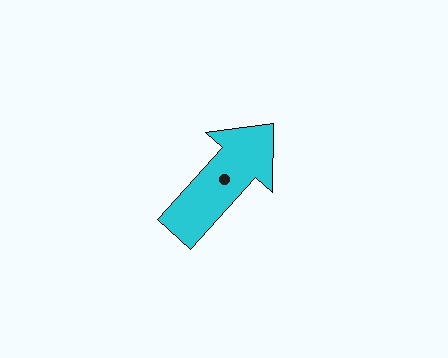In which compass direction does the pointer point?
Northeast.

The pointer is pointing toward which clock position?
Roughly 1 o'clock.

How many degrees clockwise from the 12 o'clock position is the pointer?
Approximately 42 degrees.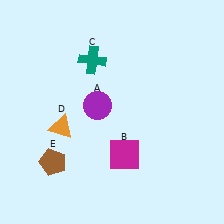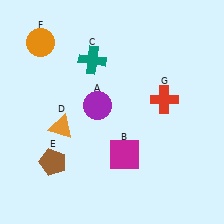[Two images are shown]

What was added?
An orange circle (F), a red cross (G) were added in Image 2.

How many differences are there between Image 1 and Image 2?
There are 2 differences between the two images.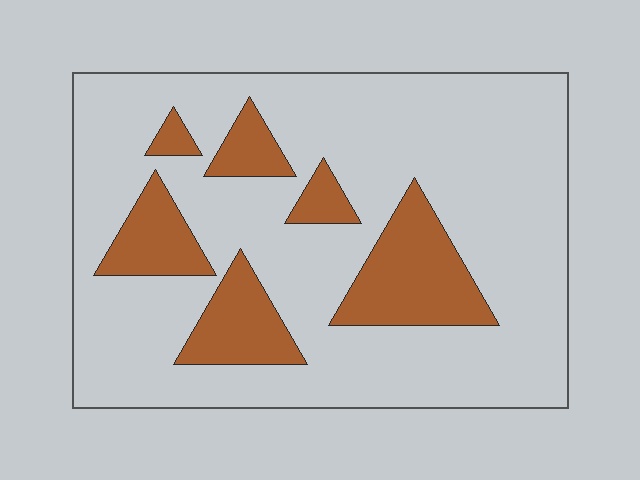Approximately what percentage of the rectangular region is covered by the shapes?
Approximately 20%.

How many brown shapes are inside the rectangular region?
6.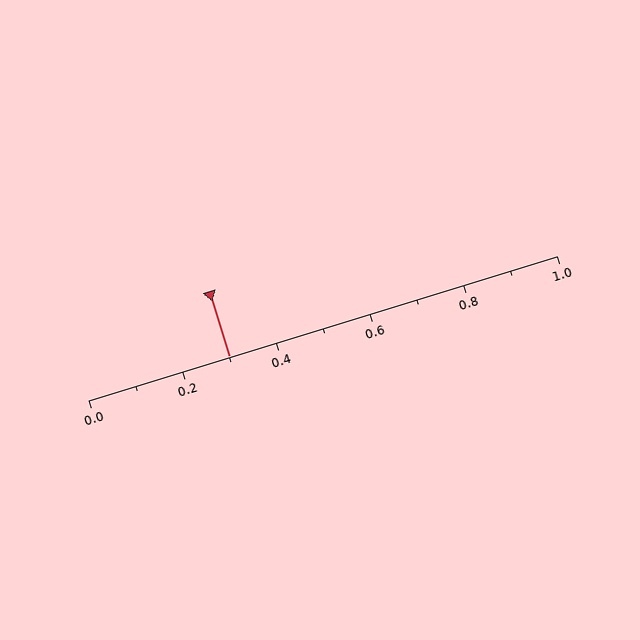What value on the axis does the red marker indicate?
The marker indicates approximately 0.3.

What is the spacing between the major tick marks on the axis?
The major ticks are spaced 0.2 apart.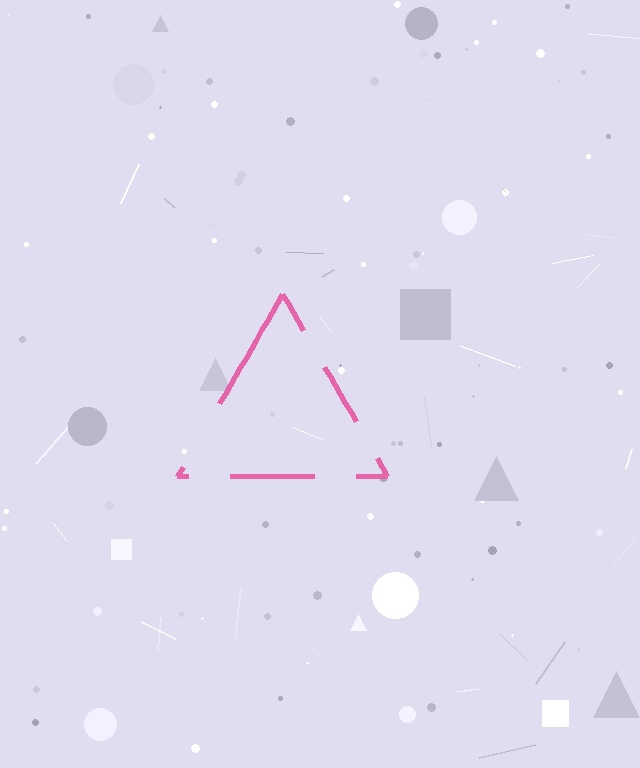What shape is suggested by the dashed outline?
The dashed outline suggests a triangle.